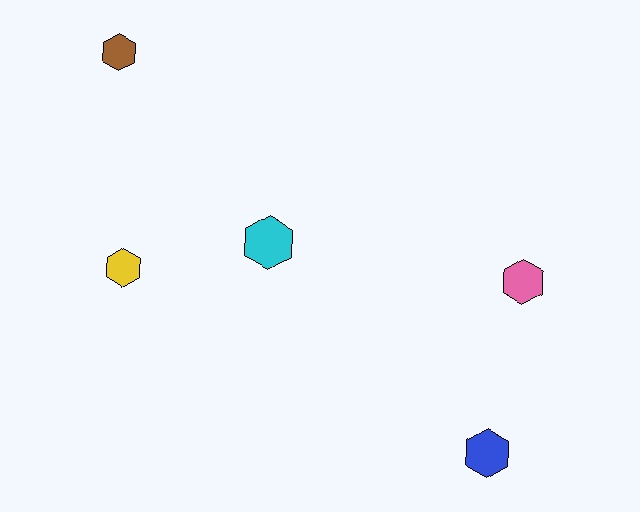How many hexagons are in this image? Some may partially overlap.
There are 5 hexagons.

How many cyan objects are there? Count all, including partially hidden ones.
There is 1 cyan object.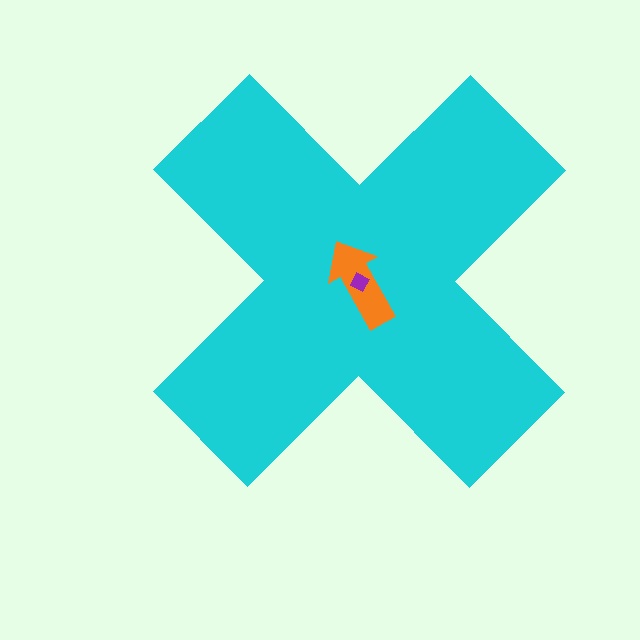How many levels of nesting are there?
3.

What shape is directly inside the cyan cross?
The orange arrow.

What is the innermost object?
The purple square.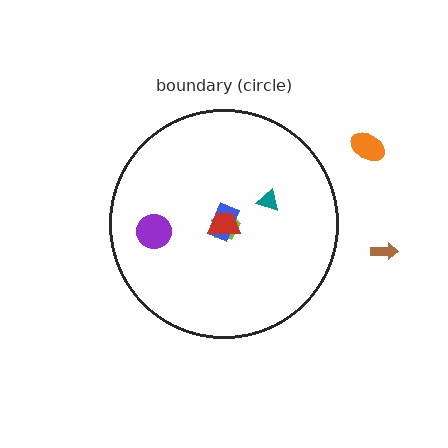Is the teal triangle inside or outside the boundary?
Inside.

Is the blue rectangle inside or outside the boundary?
Inside.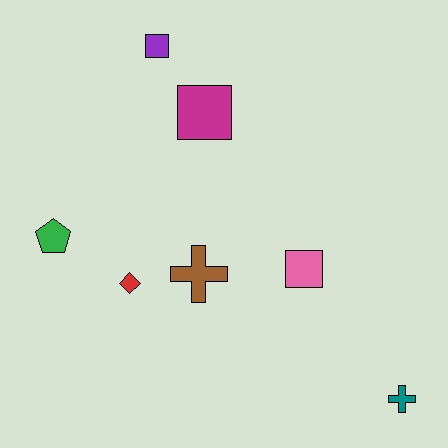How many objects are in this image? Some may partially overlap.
There are 7 objects.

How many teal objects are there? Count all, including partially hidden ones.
There is 1 teal object.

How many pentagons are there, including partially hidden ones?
There is 1 pentagon.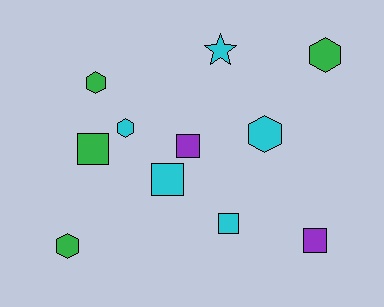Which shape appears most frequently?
Hexagon, with 5 objects.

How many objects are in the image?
There are 11 objects.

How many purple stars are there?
There are no purple stars.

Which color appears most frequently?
Cyan, with 5 objects.